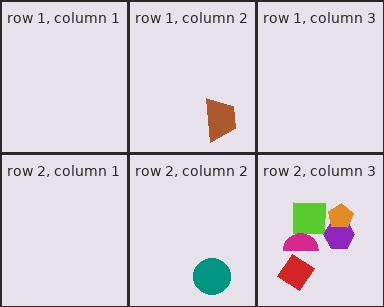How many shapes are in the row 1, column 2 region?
1.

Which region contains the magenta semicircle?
The row 2, column 3 region.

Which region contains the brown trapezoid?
The row 1, column 2 region.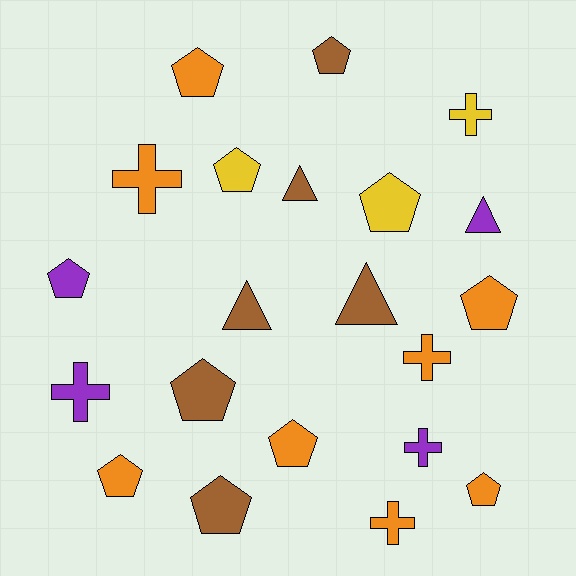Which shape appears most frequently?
Pentagon, with 11 objects.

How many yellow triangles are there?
There are no yellow triangles.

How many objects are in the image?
There are 21 objects.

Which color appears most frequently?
Orange, with 8 objects.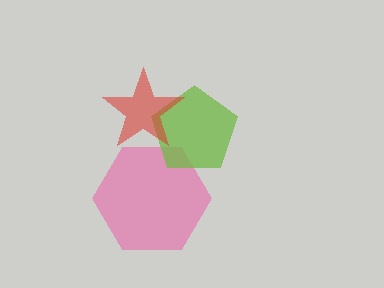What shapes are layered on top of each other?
The layered shapes are: a pink hexagon, a lime pentagon, a red star.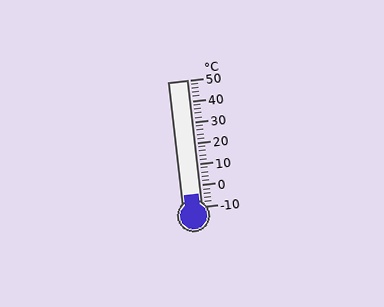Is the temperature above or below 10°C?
The temperature is below 10°C.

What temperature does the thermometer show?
The thermometer shows approximately -4°C.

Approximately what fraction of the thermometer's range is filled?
The thermometer is filled to approximately 10% of its range.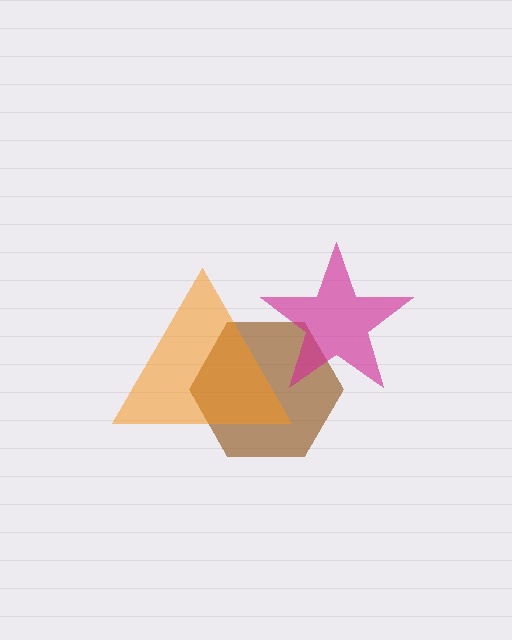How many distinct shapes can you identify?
There are 3 distinct shapes: a brown hexagon, an orange triangle, a magenta star.